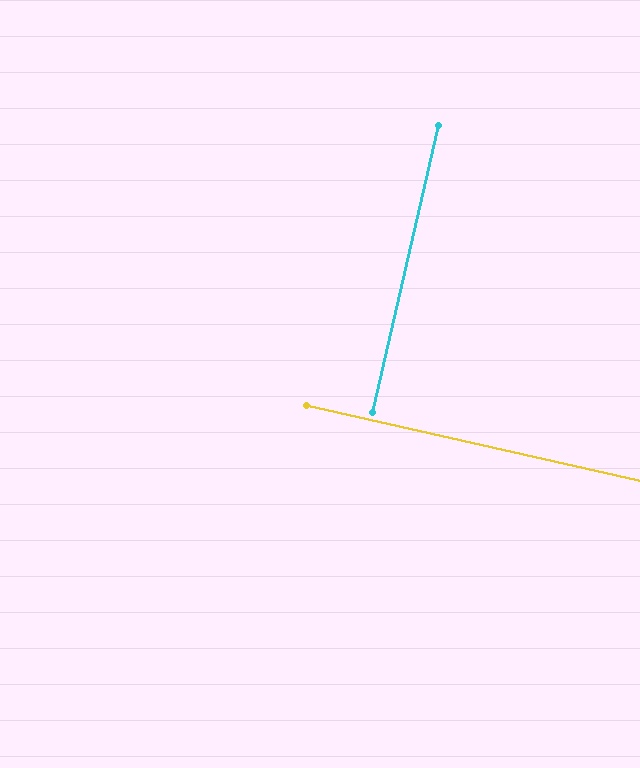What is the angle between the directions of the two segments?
Approximately 90 degrees.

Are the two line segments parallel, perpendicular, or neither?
Perpendicular — they meet at approximately 90°.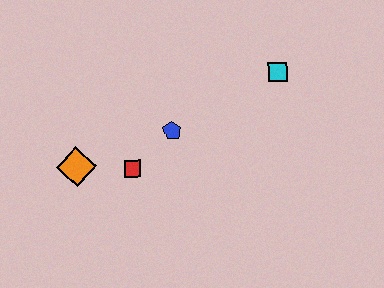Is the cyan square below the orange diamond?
No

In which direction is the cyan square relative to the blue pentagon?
The cyan square is to the right of the blue pentagon.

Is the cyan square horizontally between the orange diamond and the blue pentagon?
No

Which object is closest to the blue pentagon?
The red square is closest to the blue pentagon.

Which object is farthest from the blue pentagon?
The cyan square is farthest from the blue pentagon.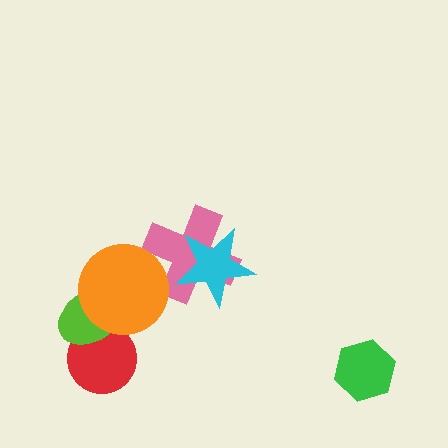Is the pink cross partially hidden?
Yes, it is partially covered by another shape.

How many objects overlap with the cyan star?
1 object overlaps with the cyan star.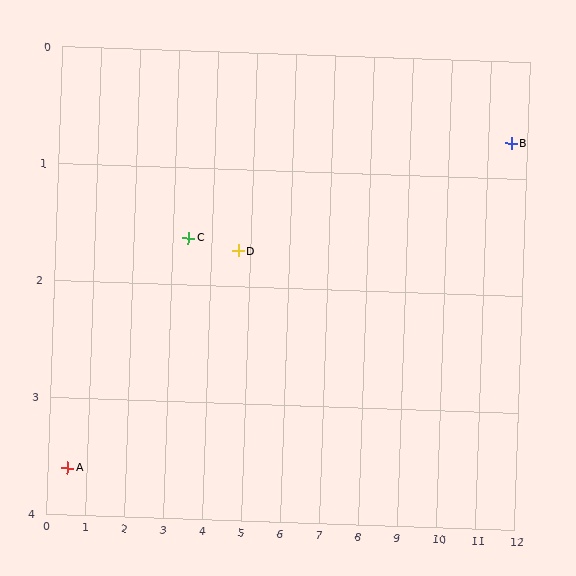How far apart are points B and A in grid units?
Points B and A are about 11.5 grid units apart.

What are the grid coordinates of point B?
Point B is at approximately (11.6, 0.7).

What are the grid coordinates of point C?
Point C is at approximately (3.4, 1.6).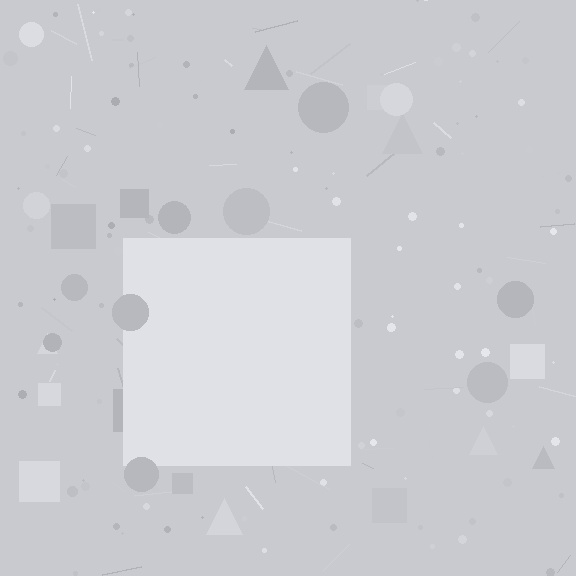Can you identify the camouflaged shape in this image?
The camouflaged shape is a square.